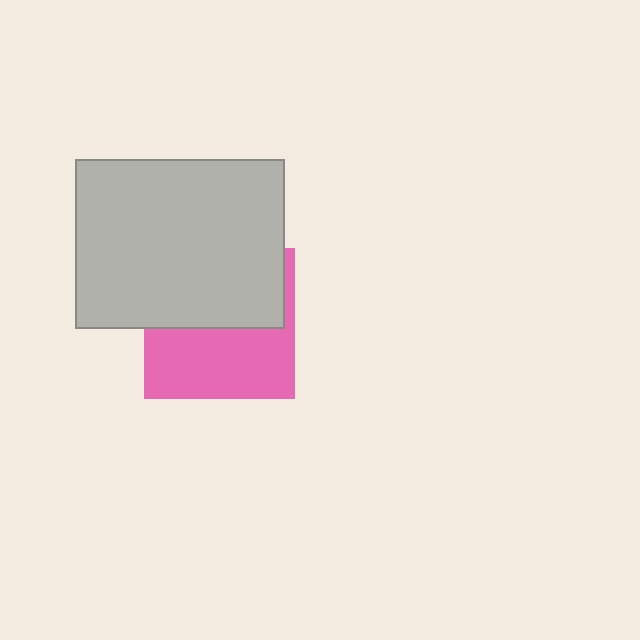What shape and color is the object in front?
The object in front is a light gray rectangle.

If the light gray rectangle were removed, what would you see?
You would see the complete pink square.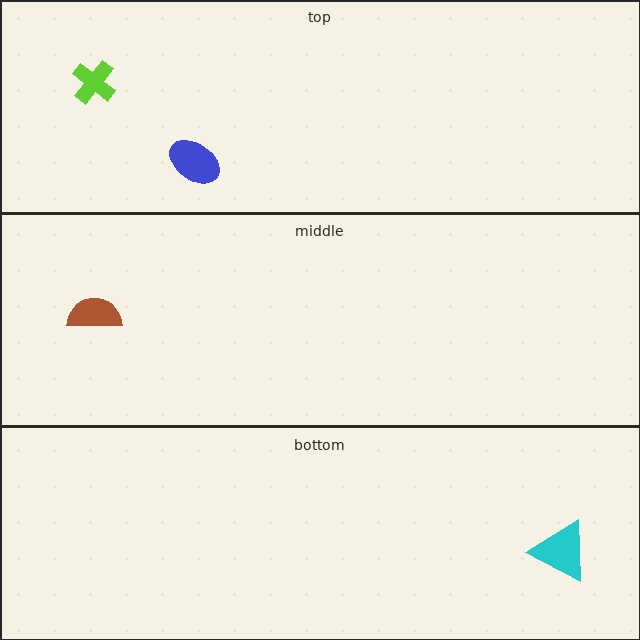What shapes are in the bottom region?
The cyan triangle.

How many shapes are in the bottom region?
1.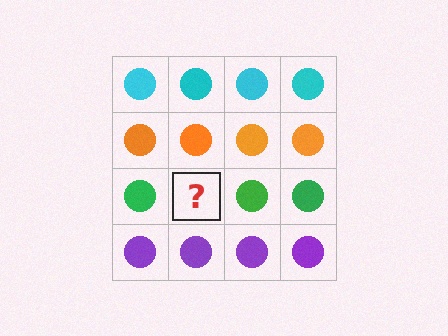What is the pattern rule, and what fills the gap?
The rule is that each row has a consistent color. The gap should be filled with a green circle.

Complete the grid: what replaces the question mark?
The question mark should be replaced with a green circle.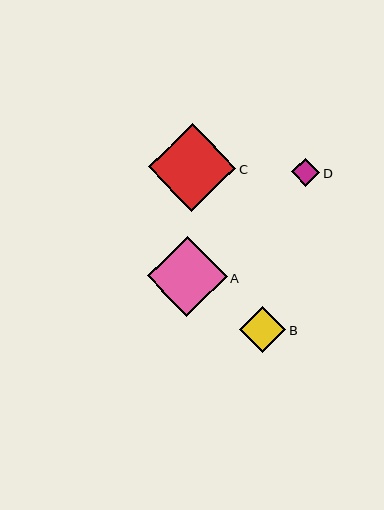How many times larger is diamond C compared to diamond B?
Diamond C is approximately 1.9 times the size of diamond B.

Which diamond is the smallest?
Diamond D is the smallest with a size of approximately 28 pixels.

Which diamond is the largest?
Diamond C is the largest with a size of approximately 87 pixels.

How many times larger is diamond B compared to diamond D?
Diamond B is approximately 1.6 times the size of diamond D.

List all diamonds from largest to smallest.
From largest to smallest: C, A, B, D.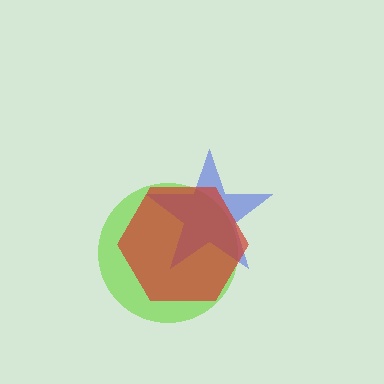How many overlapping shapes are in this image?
There are 3 overlapping shapes in the image.